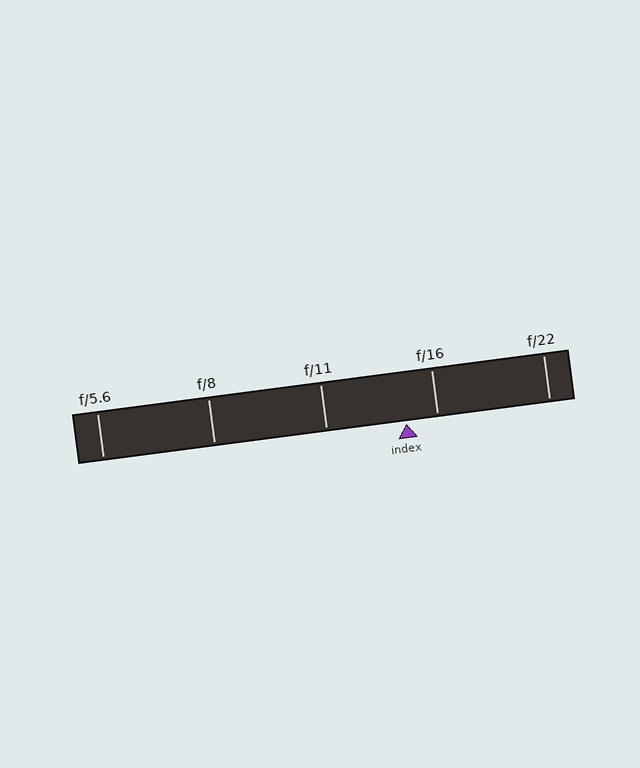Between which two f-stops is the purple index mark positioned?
The index mark is between f/11 and f/16.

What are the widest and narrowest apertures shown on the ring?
The widest aperture shown is f/5.6 and the narrowest is f/22.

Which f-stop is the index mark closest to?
The index mark is closest to f/16.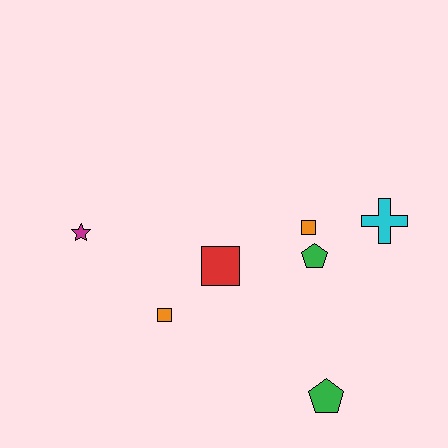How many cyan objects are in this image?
There is 1 cyan object.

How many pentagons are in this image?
There are 2 pentagons.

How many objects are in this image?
There are 7 objects.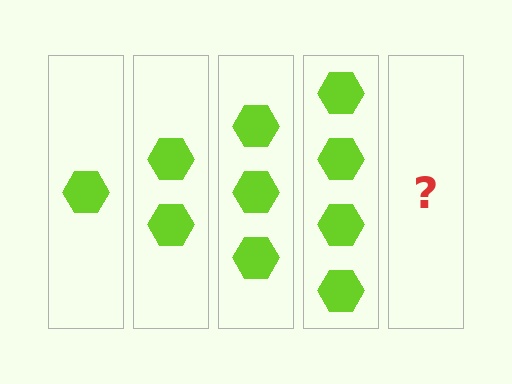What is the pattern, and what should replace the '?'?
The pattern is that each step adds one more hexagon. The '?' should be 5 hexagons.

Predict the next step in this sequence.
The next step is 5 hexagons.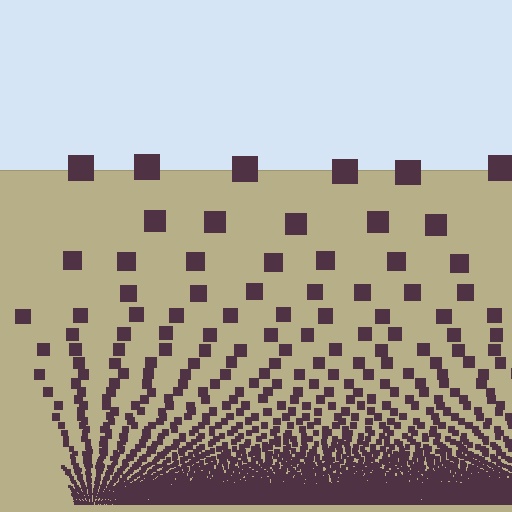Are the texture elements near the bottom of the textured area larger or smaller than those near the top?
Smaller. The gradient is inverted — elements near the bottom are smaller and denser.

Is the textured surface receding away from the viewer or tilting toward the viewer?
The surface appears to tilt toward the viewer. Texture elements get larger and sparser toward the top.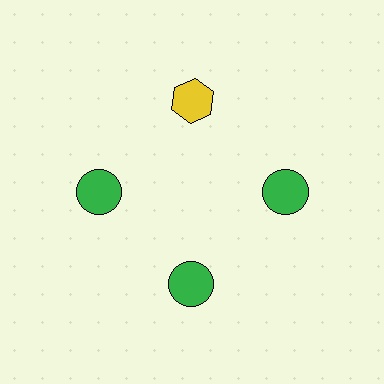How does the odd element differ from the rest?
It differs in both color (yellow instead of green) and shape (hexagon instead of circle).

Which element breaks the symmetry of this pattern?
The yellow hexagon at roughly the 12 o'clock position breaks the symmetry. All other shapes are green circles.